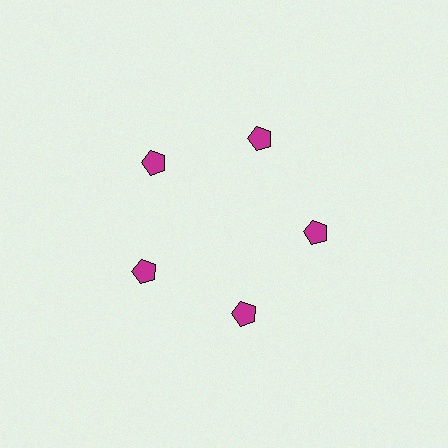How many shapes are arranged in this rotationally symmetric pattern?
There are 5 shapes, arranged in 5 groups of 1.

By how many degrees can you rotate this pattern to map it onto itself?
The pattern maps onto itself every 72 degrees of rotation.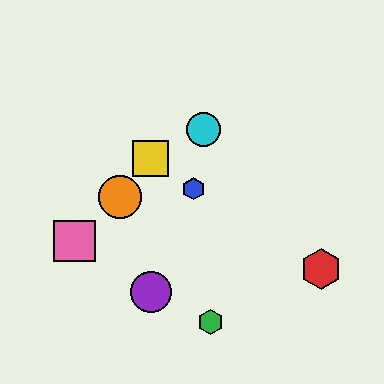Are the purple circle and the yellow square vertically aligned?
Yes, both are at x≈151.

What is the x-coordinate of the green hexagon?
The green hexagon is at x≈210.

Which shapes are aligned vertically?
The yellow square, the purple circle are aligned vertically.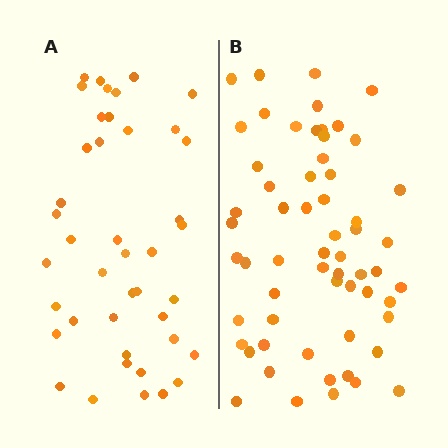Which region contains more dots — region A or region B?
Region B (the right region) has more dots.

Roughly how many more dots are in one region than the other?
Region B has approximately 20 more dots than region A.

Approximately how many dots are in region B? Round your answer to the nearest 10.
About 60 dots.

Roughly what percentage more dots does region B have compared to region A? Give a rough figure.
About 45% more.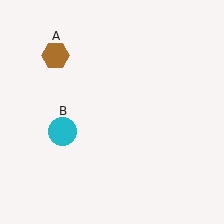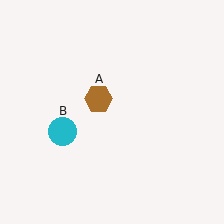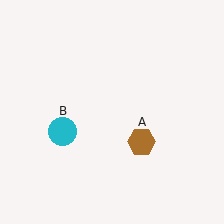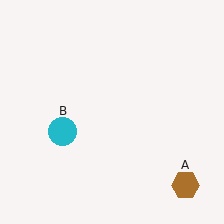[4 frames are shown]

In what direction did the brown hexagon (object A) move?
The brown hexagon (object A) moved down and to the right.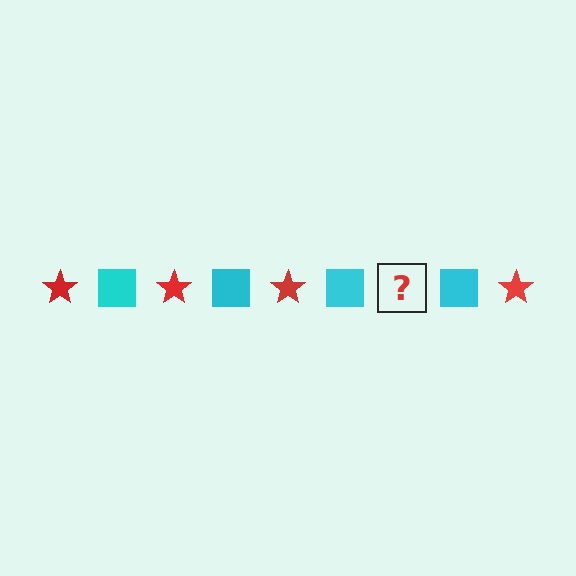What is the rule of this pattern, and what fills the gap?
The rule is that the pattern alternates between red star and cyan square. The gap should be filled with a red star.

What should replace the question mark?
The question mark should be replaced with a red star.